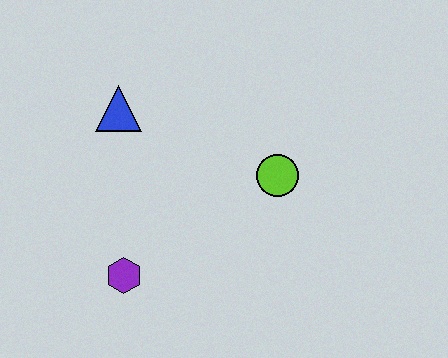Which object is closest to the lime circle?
The blue triangle is closest to the lime circle.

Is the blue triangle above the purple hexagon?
Yes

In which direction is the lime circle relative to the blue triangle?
The lime circle is to the right of the blue triangle.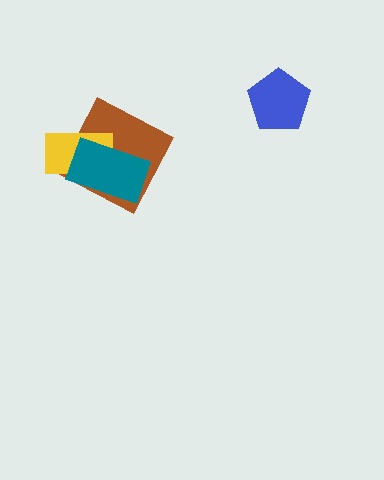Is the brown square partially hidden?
Yes, it is partially covered by another shape.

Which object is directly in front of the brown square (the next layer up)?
The yellow rectangle is directly in front of the brown square.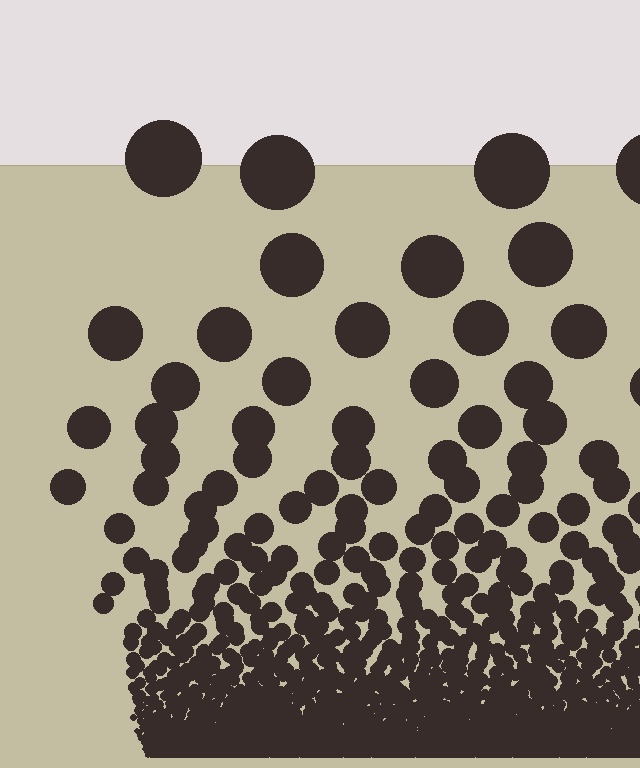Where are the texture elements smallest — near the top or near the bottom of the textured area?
Near the bottom.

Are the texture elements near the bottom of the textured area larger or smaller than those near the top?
Smaller. The gradient is inverted — elements near the bottom are smaller and denser.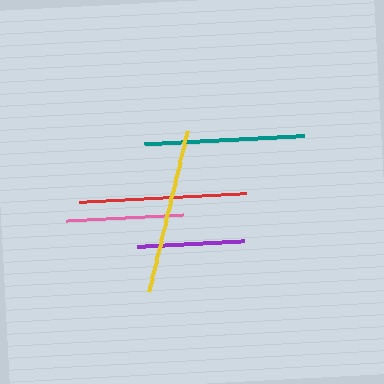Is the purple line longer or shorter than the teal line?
The teal line is longer than the purple line.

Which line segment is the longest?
The red line is the longest at approximately 167 pixels.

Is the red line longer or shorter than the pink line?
The red line is longer than the pink line.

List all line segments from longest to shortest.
From longest to shortest: red, yellow, teal, pink, purple.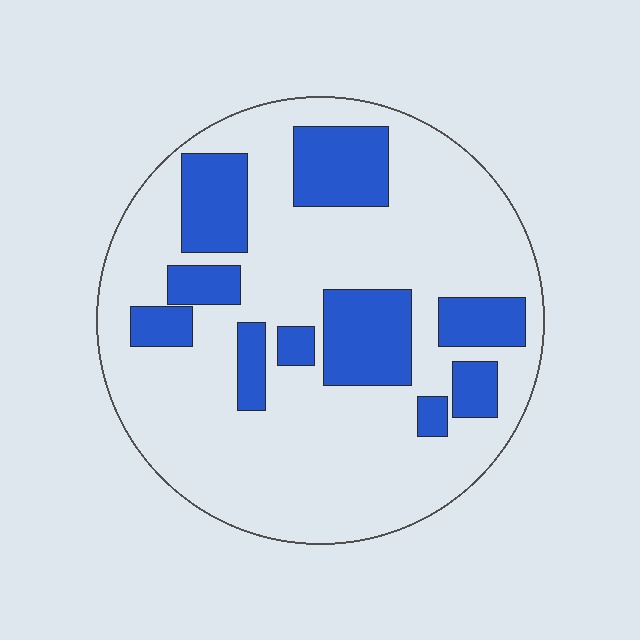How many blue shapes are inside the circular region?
10.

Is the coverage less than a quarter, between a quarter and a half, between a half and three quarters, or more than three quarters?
Between a quarter and a half.